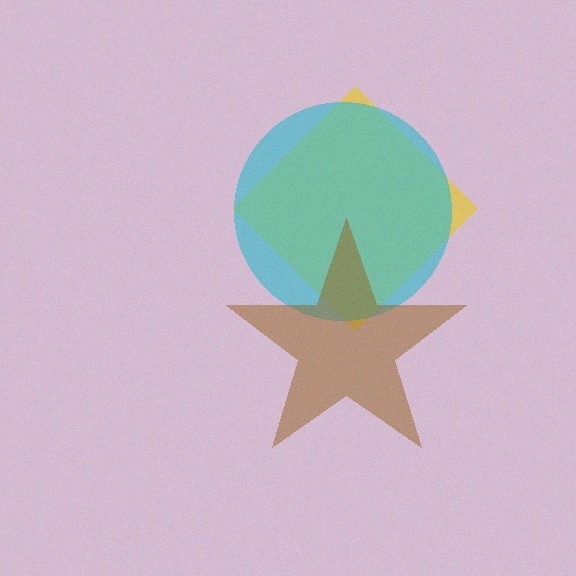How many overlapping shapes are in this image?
There are 3 overlapping shapes in the image.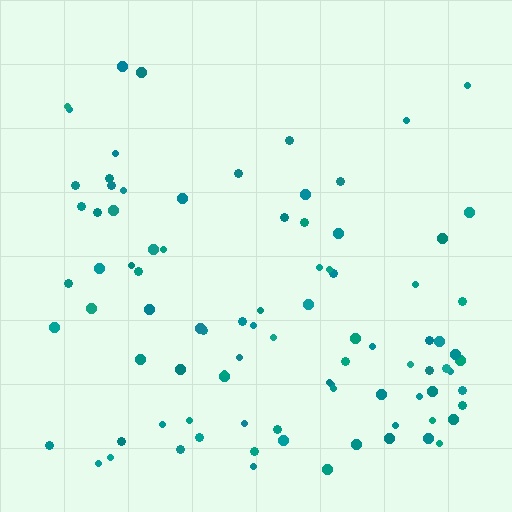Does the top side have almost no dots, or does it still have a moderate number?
Still a moderate number, just noticeably fewer than the bottom.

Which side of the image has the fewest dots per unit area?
The top.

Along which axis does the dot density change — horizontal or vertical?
Vertical.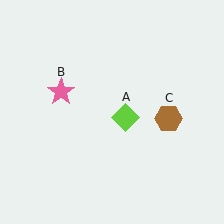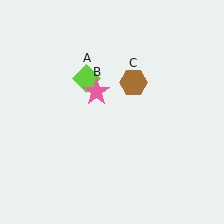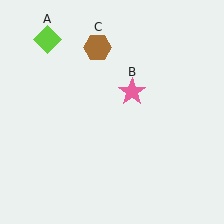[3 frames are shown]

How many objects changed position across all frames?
3 objects changed position: lime diamond (object A), pink star (object B), brown hexagon (object C).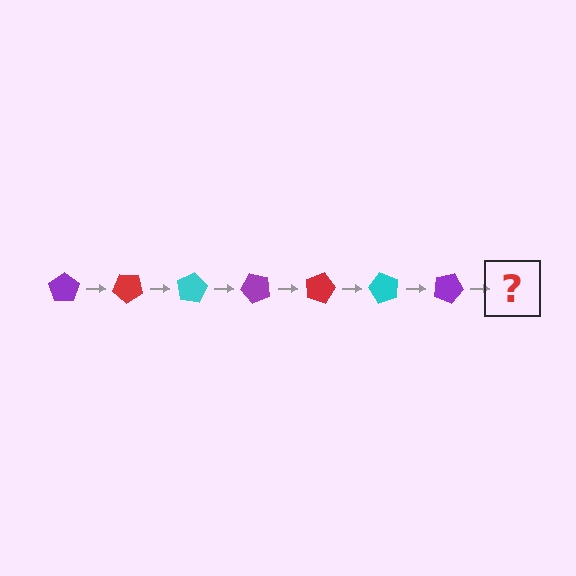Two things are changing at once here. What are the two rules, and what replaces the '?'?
The two rules are that it rotates 40 degrees each step and the color cycles through purple, red, and cyan. The '?' should be a red pentagon, rotated 280 degrees from the start.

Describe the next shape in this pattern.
It should be a red pentagon, rotated 280 degrees from the start.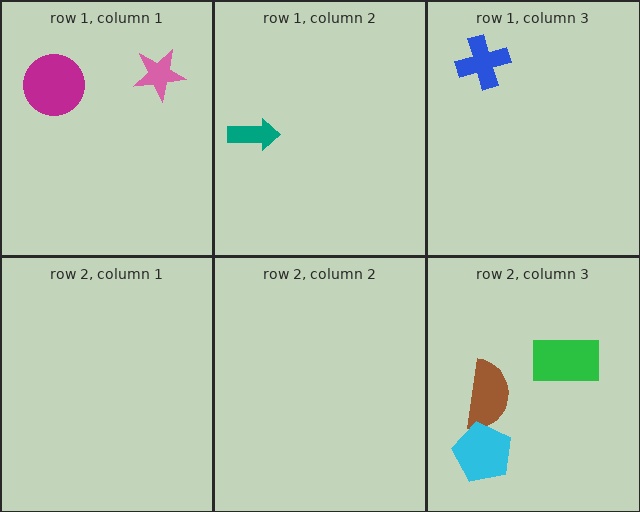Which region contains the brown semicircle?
The row 2, column 3 region.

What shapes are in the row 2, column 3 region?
The brown semicircle, the cyan pentagon, the green rectangle.